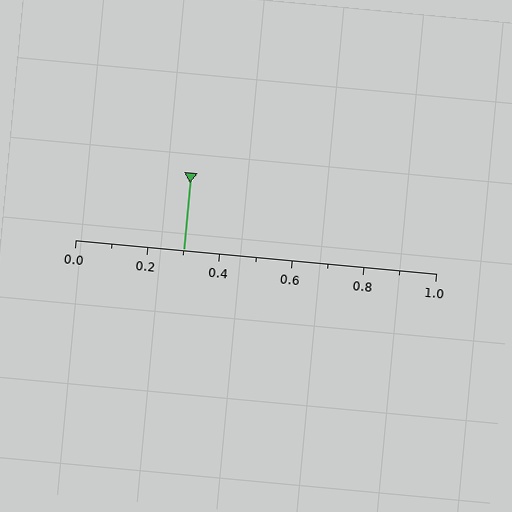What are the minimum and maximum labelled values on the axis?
The axis runs from 0.0 to 1.0.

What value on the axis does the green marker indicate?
The marker indicates approximately 0.3.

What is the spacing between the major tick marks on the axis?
The major ticks are spaced 0.2 apart.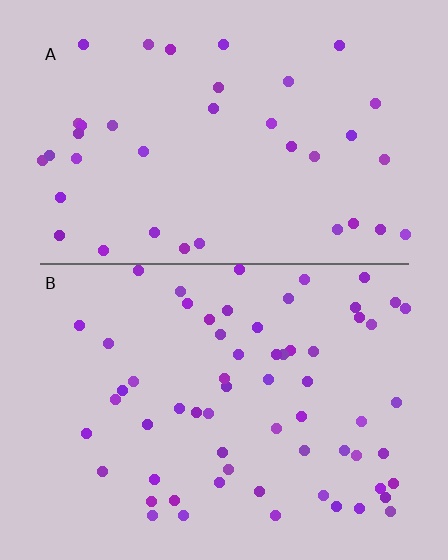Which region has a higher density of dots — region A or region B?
B (the bottom).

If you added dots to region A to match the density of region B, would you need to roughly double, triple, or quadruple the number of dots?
Approximately double.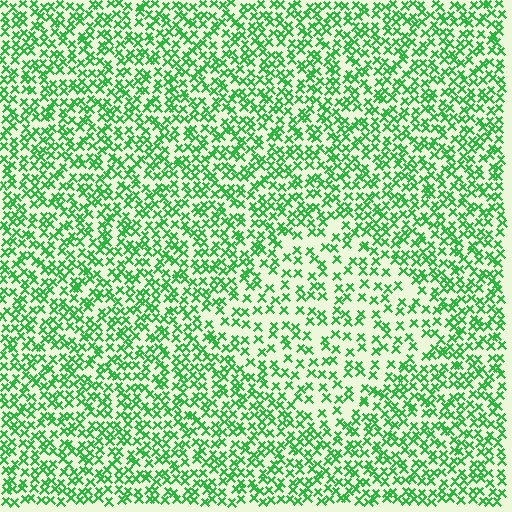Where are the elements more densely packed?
The elements are more densely packed outside the diamond boundary.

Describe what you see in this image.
The image contains small green elements arranged at two different densities. A diamond-shaped region is visible where the elements are less densely packed than the surrounding area.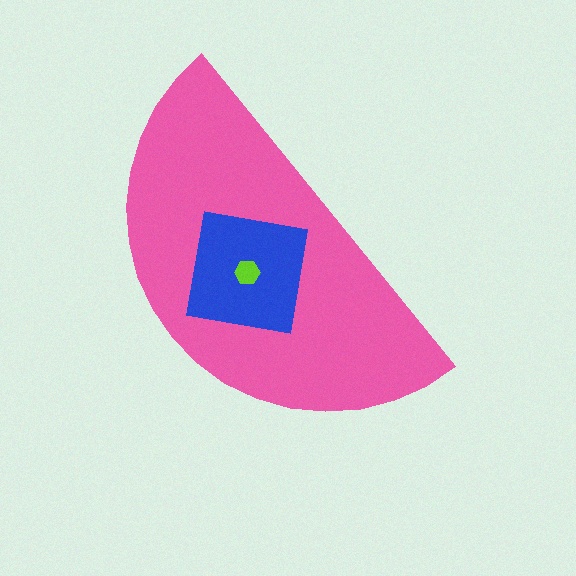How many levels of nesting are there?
3.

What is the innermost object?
The lime hexagon.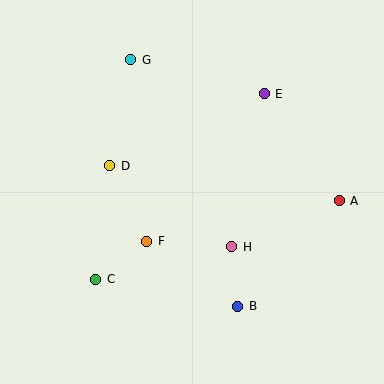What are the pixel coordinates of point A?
Point A is at (339, 201).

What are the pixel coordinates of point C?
Point C is at (96, 279).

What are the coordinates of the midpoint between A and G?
The midpoint between A and G is at (235, 130).